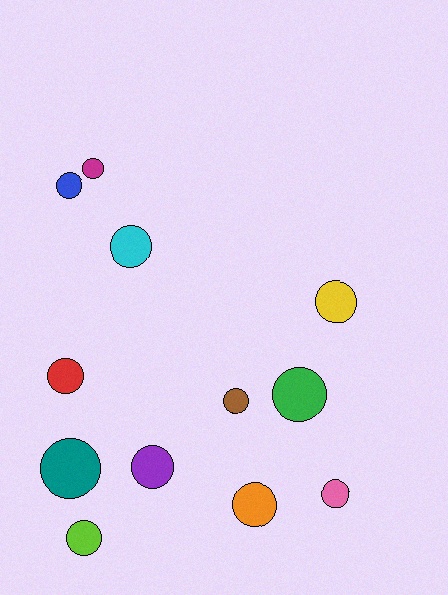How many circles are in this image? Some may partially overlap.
There are 12 circles.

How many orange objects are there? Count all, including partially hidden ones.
There is 1 orange object.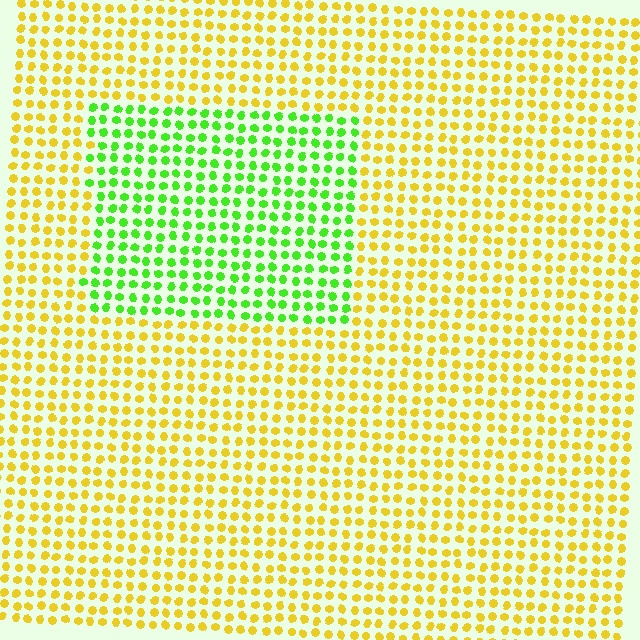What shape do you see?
I see a rectangle.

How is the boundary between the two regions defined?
The boundary is defined purely by a slight shift in hue (about 60 degrees). Spacing, size, and orientation are identical on both sides.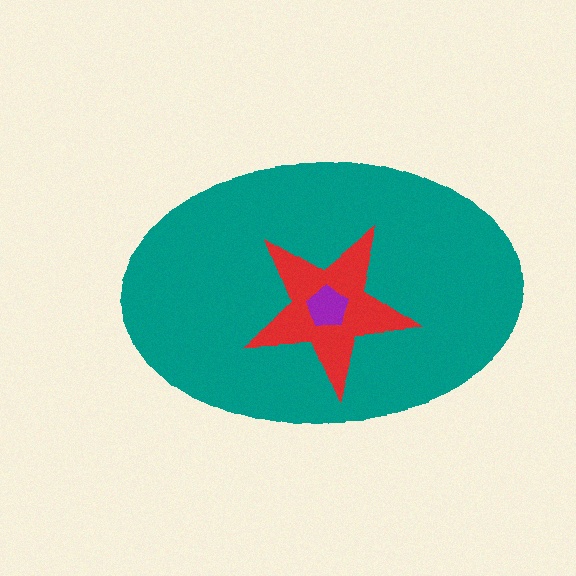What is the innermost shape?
The purple pentagon.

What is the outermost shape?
The teal ellipse.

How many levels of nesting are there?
3.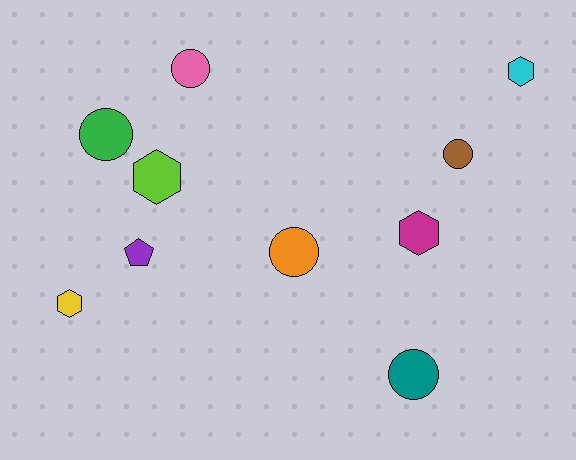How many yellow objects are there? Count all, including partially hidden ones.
There is 1 yellow object.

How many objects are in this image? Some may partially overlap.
There are 10 objects.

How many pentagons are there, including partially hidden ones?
There is 1 pentagon.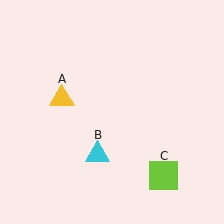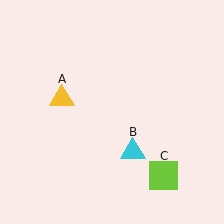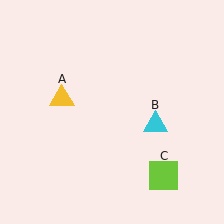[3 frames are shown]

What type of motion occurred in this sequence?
The cyan triangle (object B) rotated counterclockwise around the center of the scene.